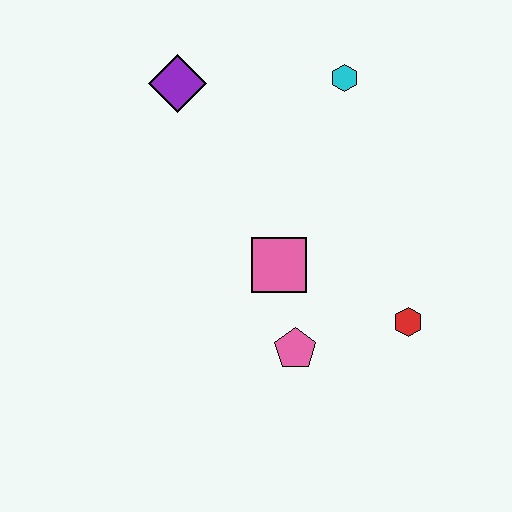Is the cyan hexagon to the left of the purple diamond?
No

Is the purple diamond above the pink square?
Yes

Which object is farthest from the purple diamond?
The red hexagon is farthest from the purple diamond.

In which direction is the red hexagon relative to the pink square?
The red hexagon is to the right of the pink square.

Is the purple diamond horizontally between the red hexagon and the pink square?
No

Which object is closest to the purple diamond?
The cyan hexagon is closest to the purple diamond.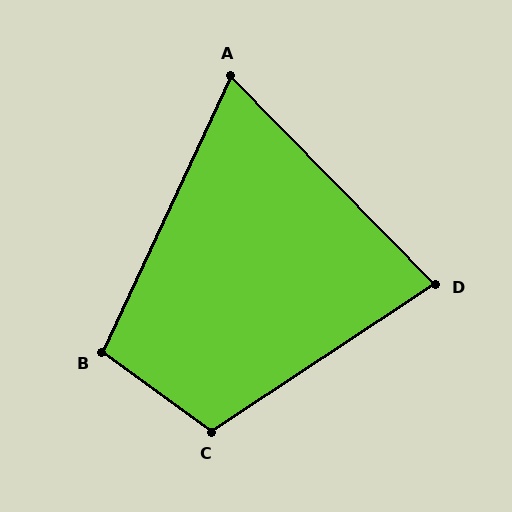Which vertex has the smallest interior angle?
A, at approximately 70 degrees.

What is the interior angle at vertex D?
Approximately 79 degrees (acute).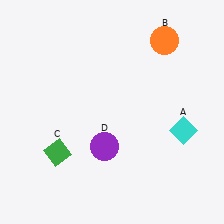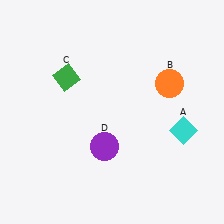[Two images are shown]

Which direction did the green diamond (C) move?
The green diamond (C) moved up.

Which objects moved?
The objects that moved are: the orange circle (B), the green diamond (C).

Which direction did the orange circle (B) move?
The orange circle (B) moved down.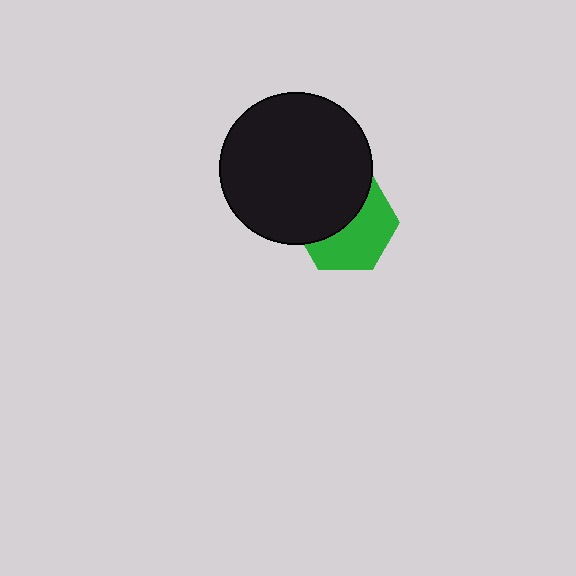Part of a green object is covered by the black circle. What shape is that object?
It is a hexagon.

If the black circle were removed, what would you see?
You would see the complete green hexagon.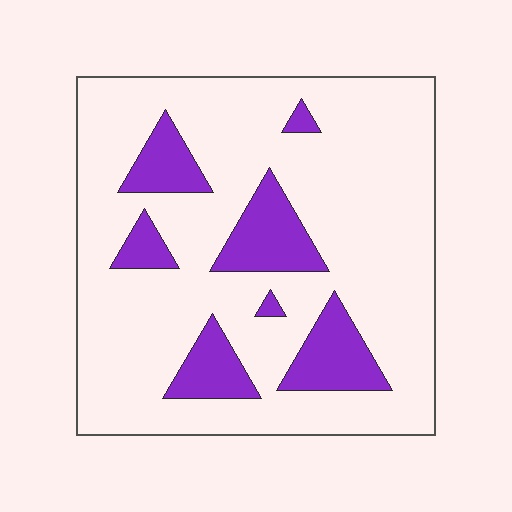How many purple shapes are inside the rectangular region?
7.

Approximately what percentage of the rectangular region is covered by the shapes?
Approximately 20%.